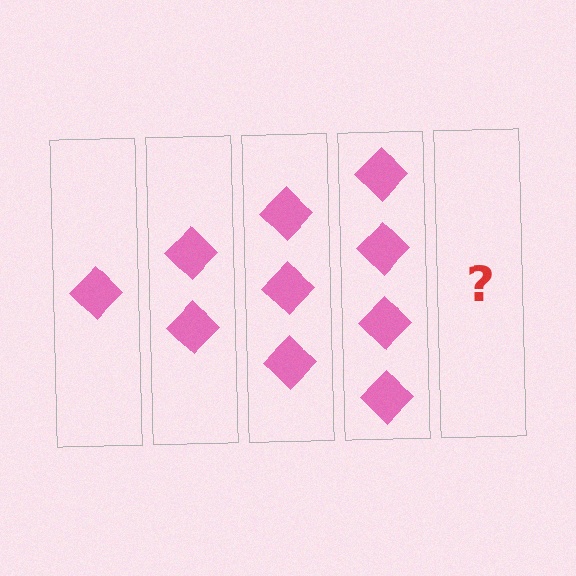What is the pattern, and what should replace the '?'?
The pattern is that each step adds one more diamond. The '?' should be 5 diamonds.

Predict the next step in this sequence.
The next step is 5 diamonds.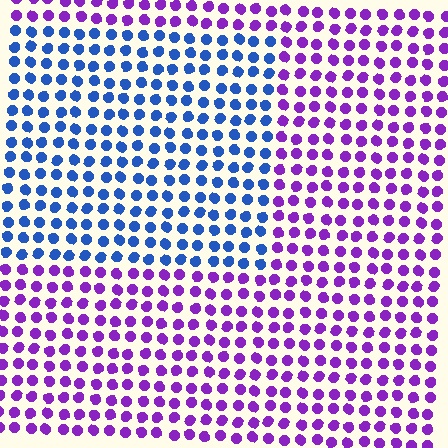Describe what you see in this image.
The image is filled with small purple elements in a uniform arrangement. A rectangle-shaped region is visible where the elements are tinted to a slightly different hue, forming a subtle color boundary.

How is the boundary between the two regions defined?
The boundary is defined purely by a slight shift in hue (about 59 degrees). Spacing, size, and orientation are identical on both sides.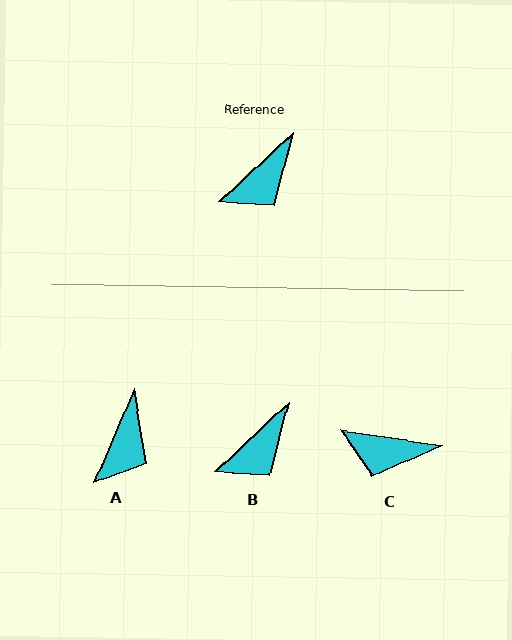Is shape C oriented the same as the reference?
No, it is off by about 52 degrees.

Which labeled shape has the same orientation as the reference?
B.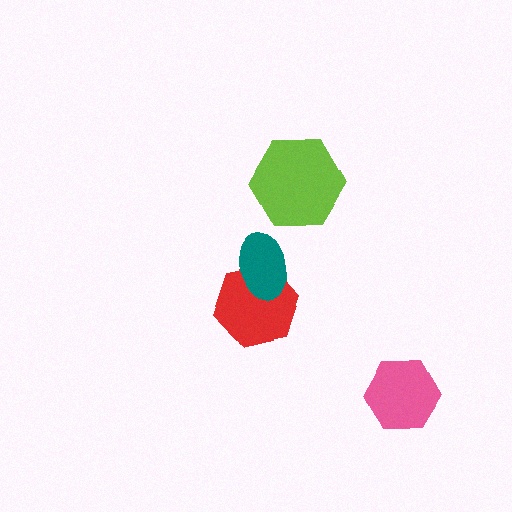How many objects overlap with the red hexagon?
1 object overlaps with the red hexagon.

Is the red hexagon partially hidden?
Yes, it is partially covered by another shape.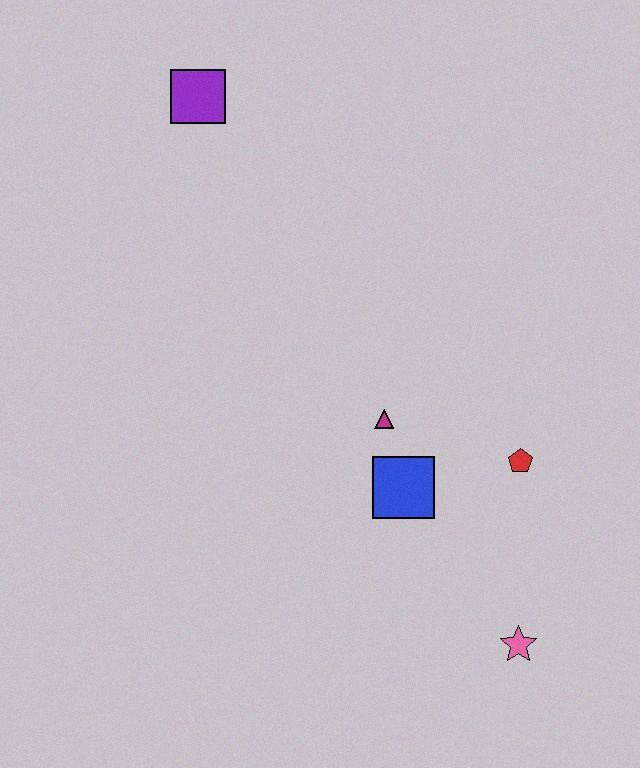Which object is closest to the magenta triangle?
The blue square is closest to the magenta triangle.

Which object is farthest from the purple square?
The pink star is farthest from the purple square.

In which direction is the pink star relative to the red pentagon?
The pink star is below the red pentagon.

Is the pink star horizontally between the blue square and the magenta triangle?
No